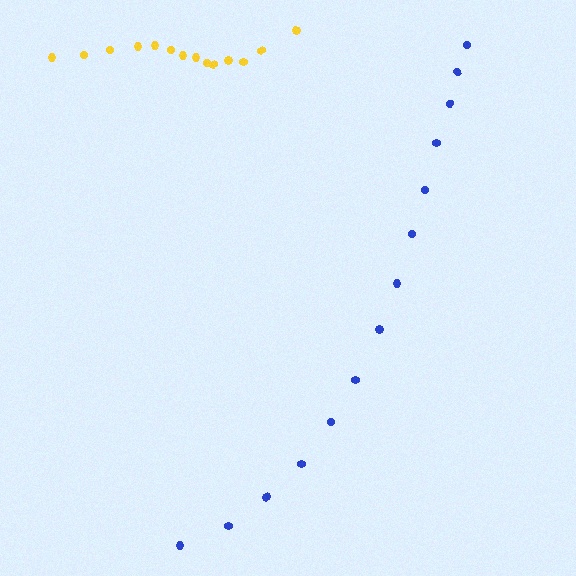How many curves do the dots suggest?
There are 2 distinct paths.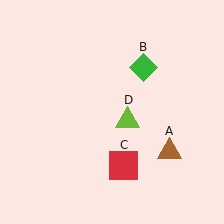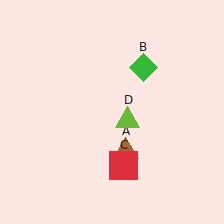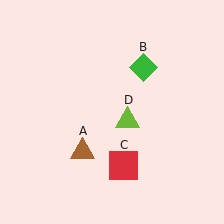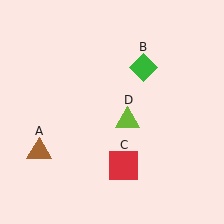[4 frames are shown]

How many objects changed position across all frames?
1 object changed position: brown triangle (object A).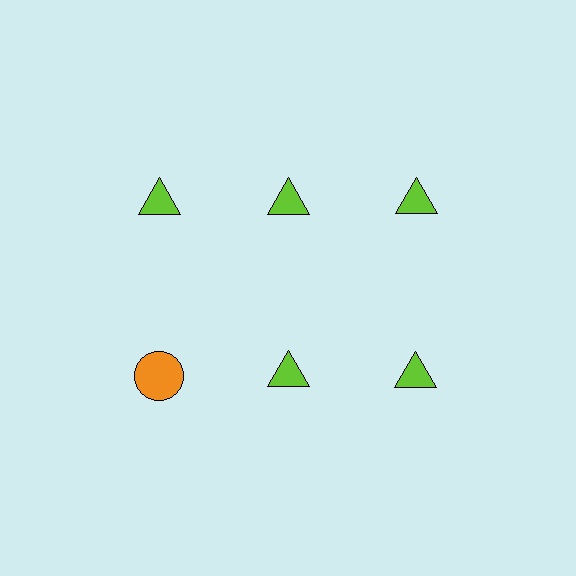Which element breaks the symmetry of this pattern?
The orange circle in the second row, leftmost column breaks the symmetry. All other shapes are lime triangles.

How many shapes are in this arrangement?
There are 6 shapes arranged in a grid pattern.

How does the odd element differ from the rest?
It differs in both color (orange instead of lime) and shape (circle instead of triangle).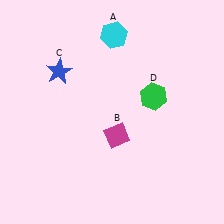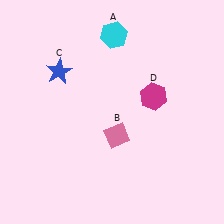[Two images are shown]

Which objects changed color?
B changed from magenta to pink. D changed from green to magenta.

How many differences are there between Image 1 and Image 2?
There are 2 differences between the two images.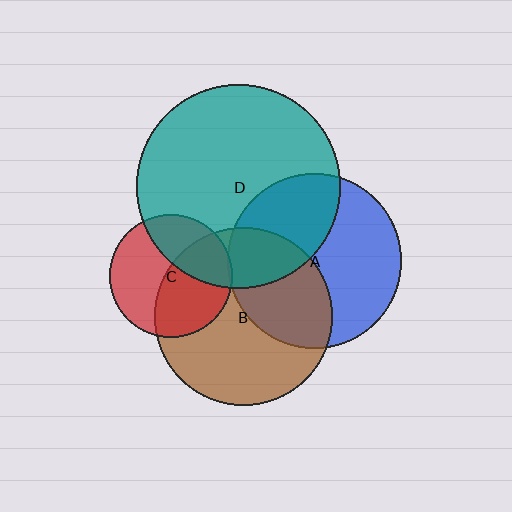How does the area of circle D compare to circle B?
Approximately 1.3 times.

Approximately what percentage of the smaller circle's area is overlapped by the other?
Approximately 40%.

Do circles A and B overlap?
Yes.